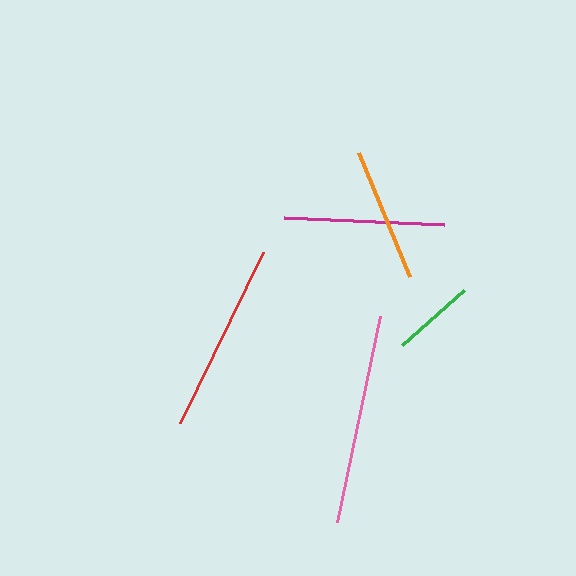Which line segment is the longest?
The pink line is the longest at approximately 210 pixels.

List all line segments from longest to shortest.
From longest to shortest: pink, red, magenta, orange, green.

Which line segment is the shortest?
The green line is the shortest at approximately 82 pixels.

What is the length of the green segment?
The green segment is approximately 82 pixels long.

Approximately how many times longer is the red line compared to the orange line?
The red line is approximately 1.4 times the length of the orange line.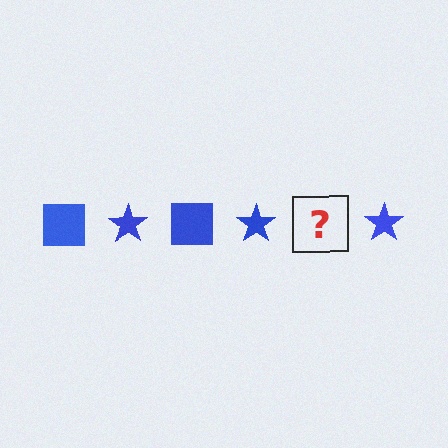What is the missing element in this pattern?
The missing element is a blue square.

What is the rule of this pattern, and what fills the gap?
The rule is that the pattern cycles through square, star shapes in blue. The gap should be filled with a blue square.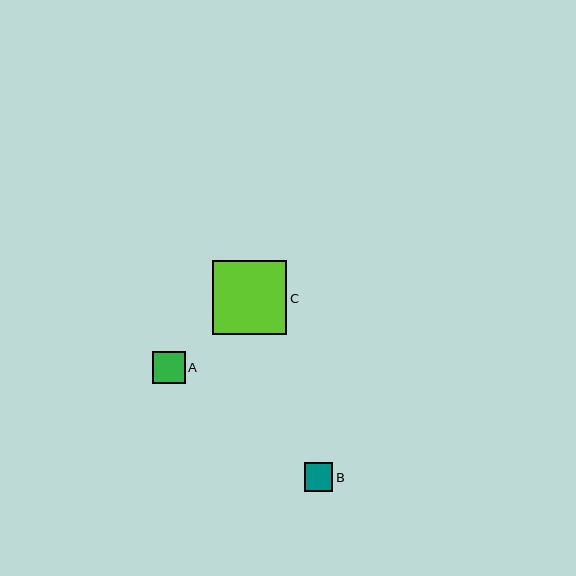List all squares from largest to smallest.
From largest to smallest: C, A, B.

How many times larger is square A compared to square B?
Square A is approximately 1.1 times the size of square B.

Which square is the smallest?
Square B is the smallest with a size of approximately 29 pixels.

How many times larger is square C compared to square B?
Square C is approximately 2.6 times the size of square B.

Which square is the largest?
Square C is the largest with a size of approximately 74 pixels.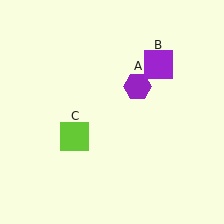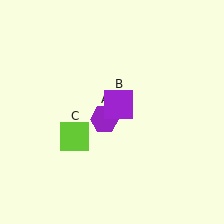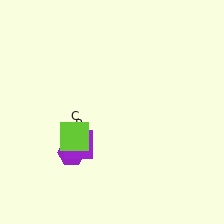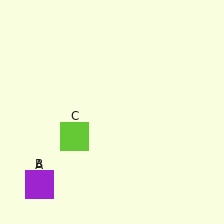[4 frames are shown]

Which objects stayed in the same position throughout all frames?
Lime square (object C) remained stationary.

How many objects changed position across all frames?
2 objects changed position: purple hexagon (object A), purple square (object B).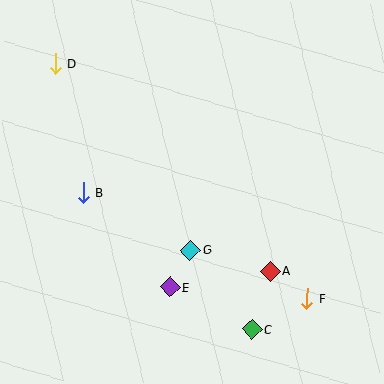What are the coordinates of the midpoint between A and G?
The midpoint between A and G is at (230, 261).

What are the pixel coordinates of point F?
Point F is at (307, 299).